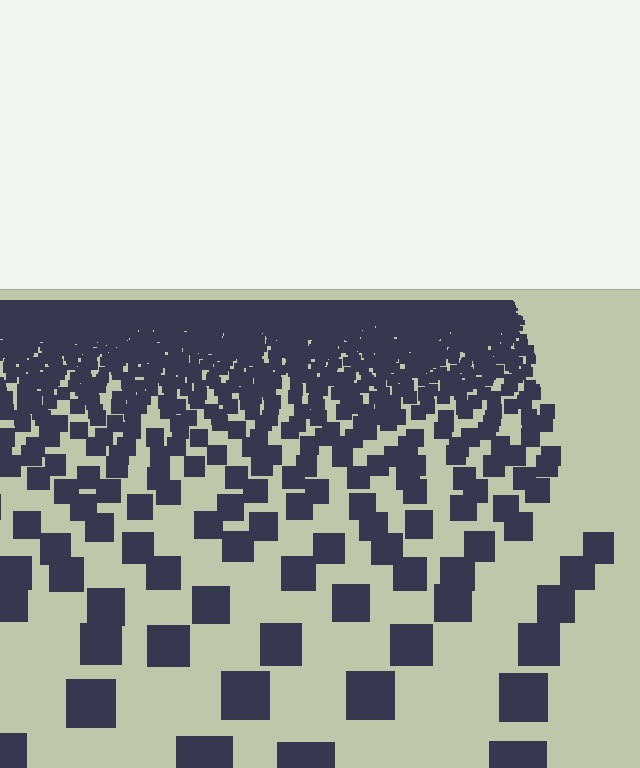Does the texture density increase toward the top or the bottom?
Density increases toward the top.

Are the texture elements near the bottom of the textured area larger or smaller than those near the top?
Larger. Near the bottom, elements are closer to the viewer and appear at a bigger on-screen size.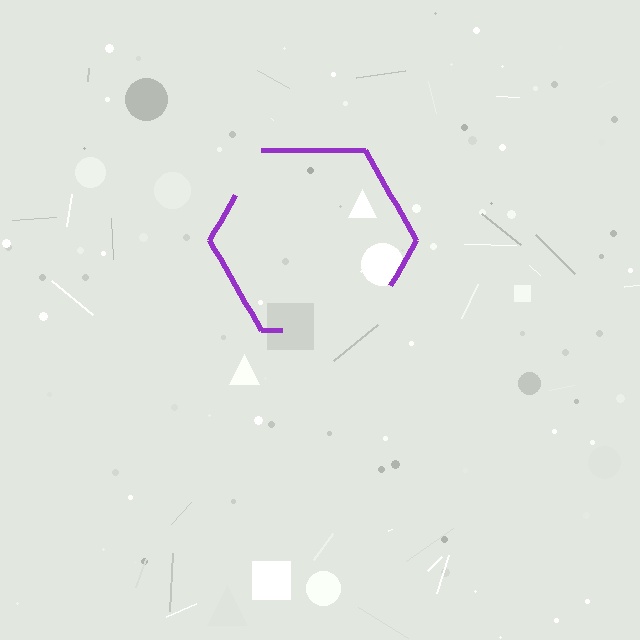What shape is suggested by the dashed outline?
The dashed outline suggests a hexagon.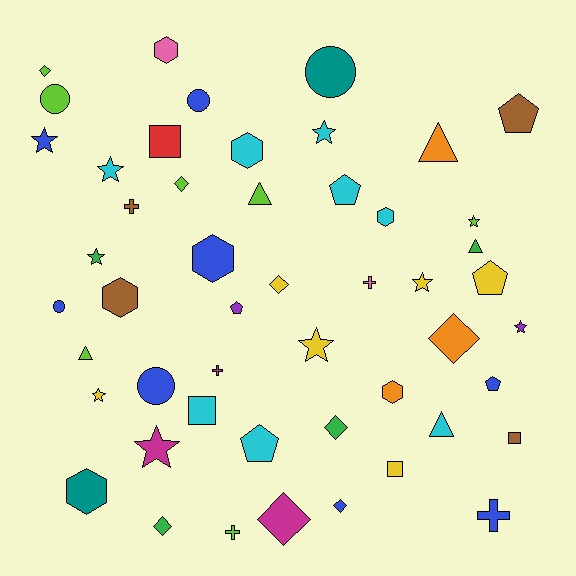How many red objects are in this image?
There is 1 red object.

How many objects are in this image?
There are 50 objects.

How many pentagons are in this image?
There are 6 pentagons.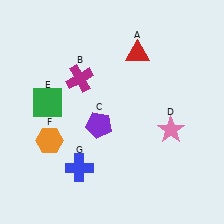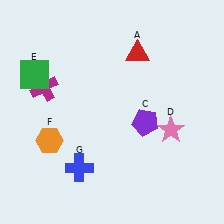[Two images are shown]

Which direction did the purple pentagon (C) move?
The purple pentagon (C) moved right.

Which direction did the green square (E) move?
The green square (E) moved up.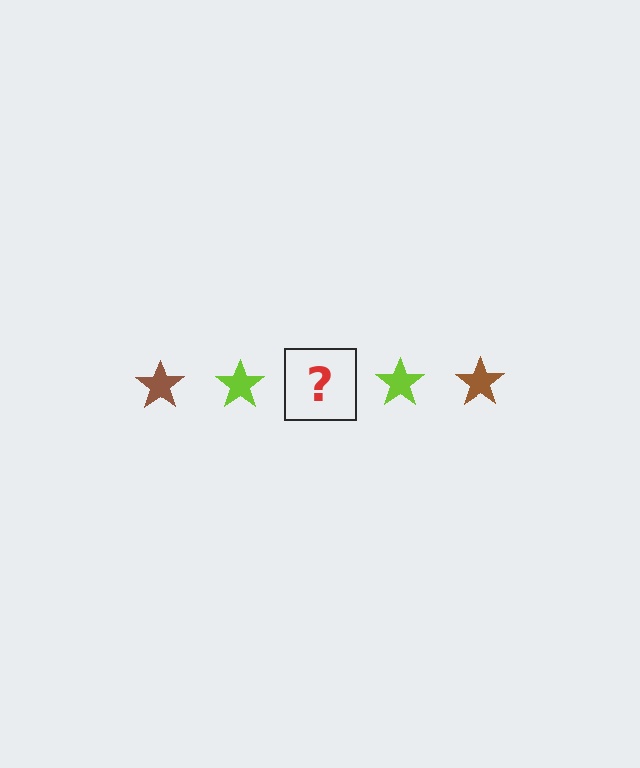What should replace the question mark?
The question mark should be replaced with a brown star.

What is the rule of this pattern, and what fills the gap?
The rule is that the pattern cycles through brown, lime stars. The gap should be filled with a brown star.